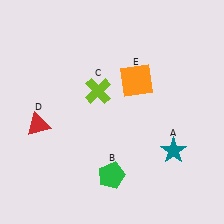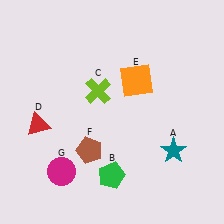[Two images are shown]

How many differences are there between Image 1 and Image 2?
There are 2 differences between the two images.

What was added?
A brown pentagon (F), a magenta circle (G) were added in Image 2.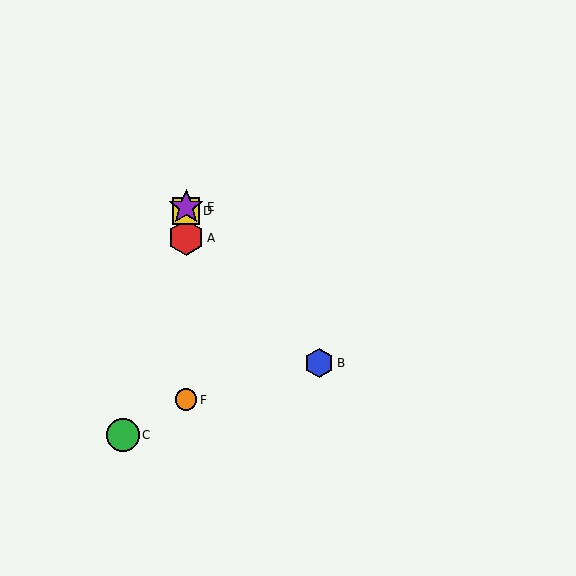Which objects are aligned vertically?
Objects A, D, E, F are aligned vertically.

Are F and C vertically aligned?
No, F is at x≈186 and C is at x≈123.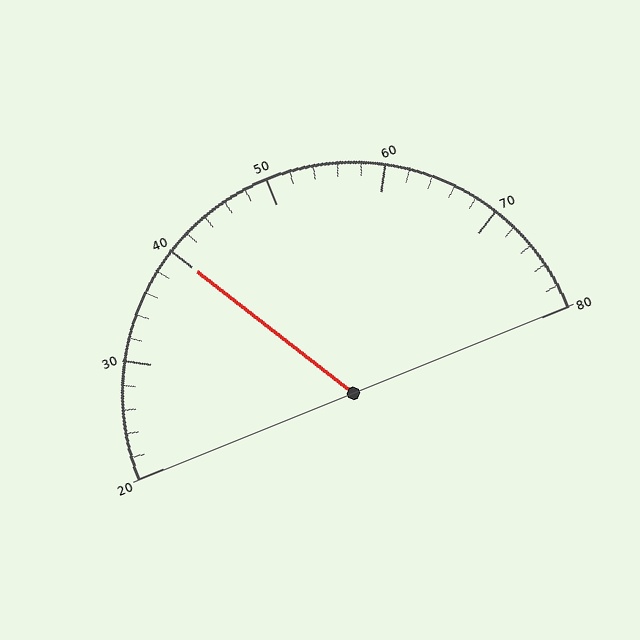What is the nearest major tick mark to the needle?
The nearest major tick mark is 40.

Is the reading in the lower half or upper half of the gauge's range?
The reading is in the lower half of the range (20 to 80).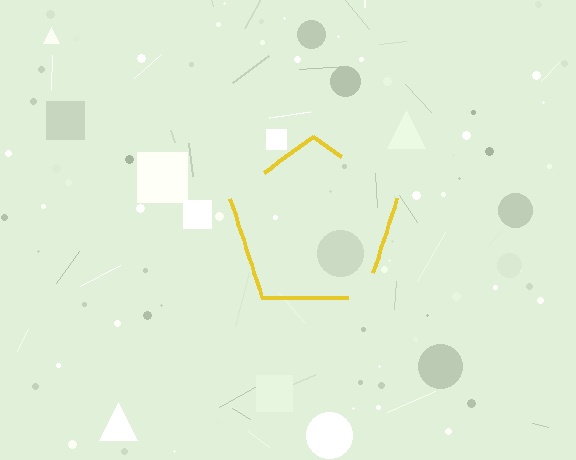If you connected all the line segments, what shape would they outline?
They would outline a pentagon.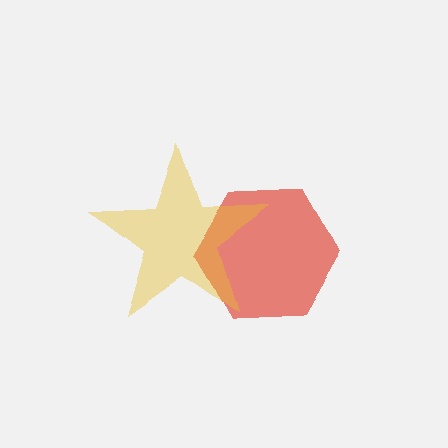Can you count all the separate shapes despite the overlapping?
Yes, there are 2 separate shapes.